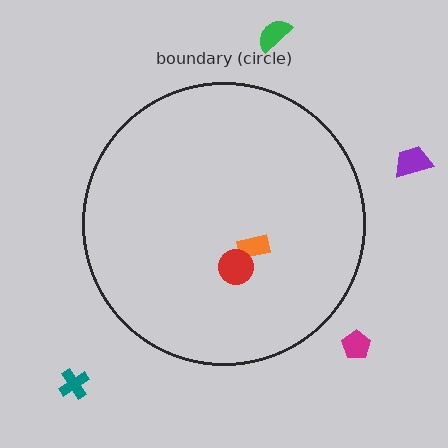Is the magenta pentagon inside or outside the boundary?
Outside.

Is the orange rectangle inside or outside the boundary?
Inside.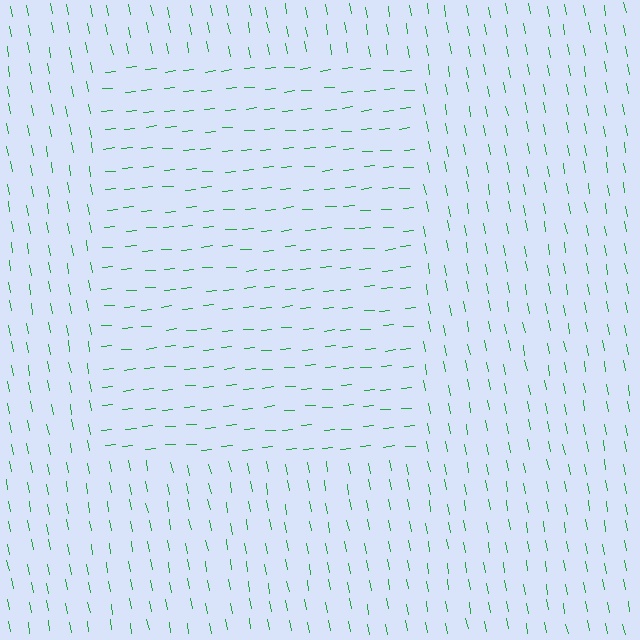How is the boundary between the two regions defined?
The boundary is defined purely by a change in line orientation (approximately 85 degrees difference). All lines are the same color and thickness.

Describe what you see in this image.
The image is filled with small green line segments. A rectangle region in the image has lines oriented differently from the surrounding lines, creating a visible texture boundary.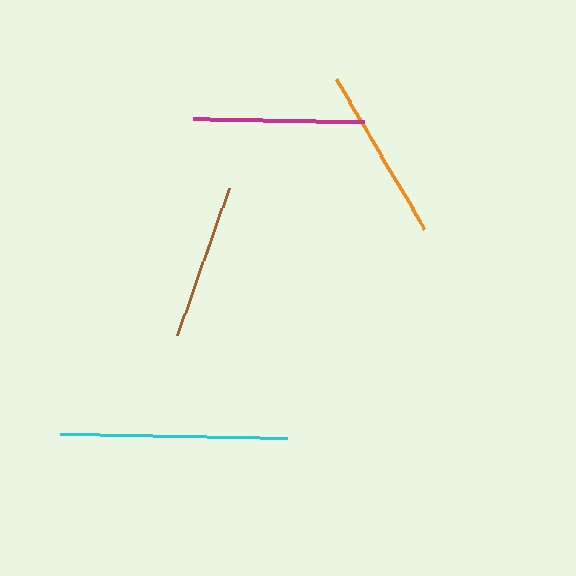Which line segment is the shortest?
The brown line is the shortest at approximately 155 pixels.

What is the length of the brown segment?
The brown segment is approximately 155 pixels long.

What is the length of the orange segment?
The orange segment is approximately 174 pixels long.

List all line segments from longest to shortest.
From longest to shortest: cyan, orange, magenta, brown.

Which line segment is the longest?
The cyan line is the longest at approximately 227 pixels.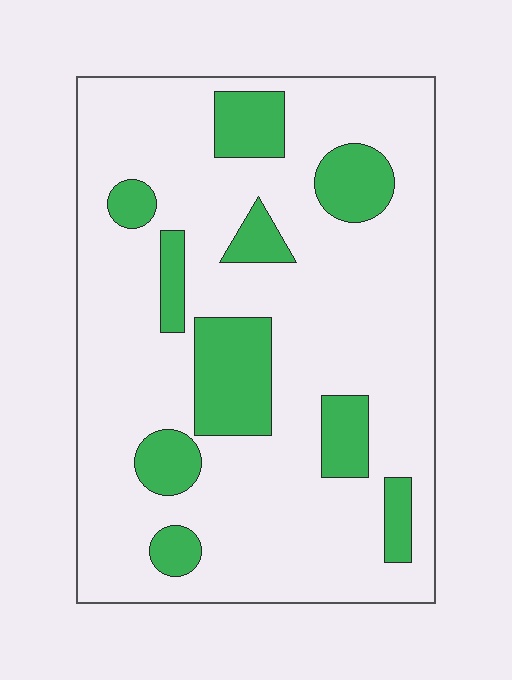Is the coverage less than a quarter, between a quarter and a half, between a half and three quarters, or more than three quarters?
Less than a quarter.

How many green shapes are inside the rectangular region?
10.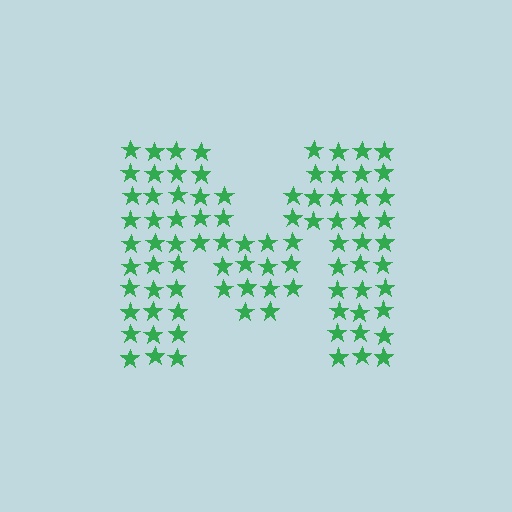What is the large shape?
The large shape is the letter M.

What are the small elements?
The small elements are stars.